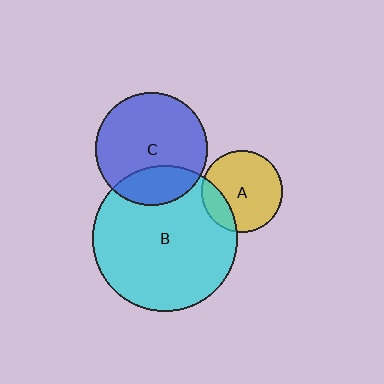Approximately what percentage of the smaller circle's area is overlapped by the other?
Approximately 20%.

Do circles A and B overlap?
Yes.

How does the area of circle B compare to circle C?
Approximately 1.7 times.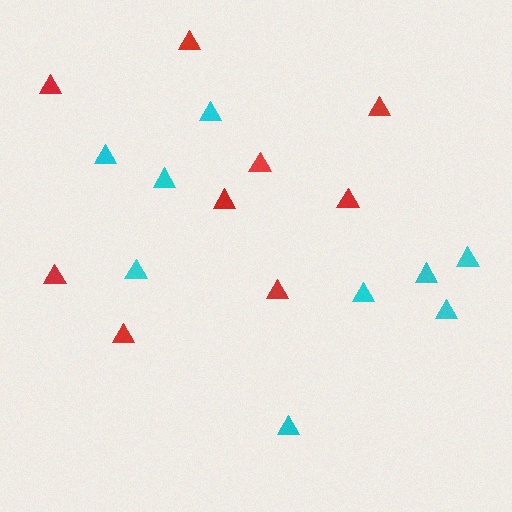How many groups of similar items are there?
There are 2 groups: one group of cyan triangles (9) and one group of red triangles (9).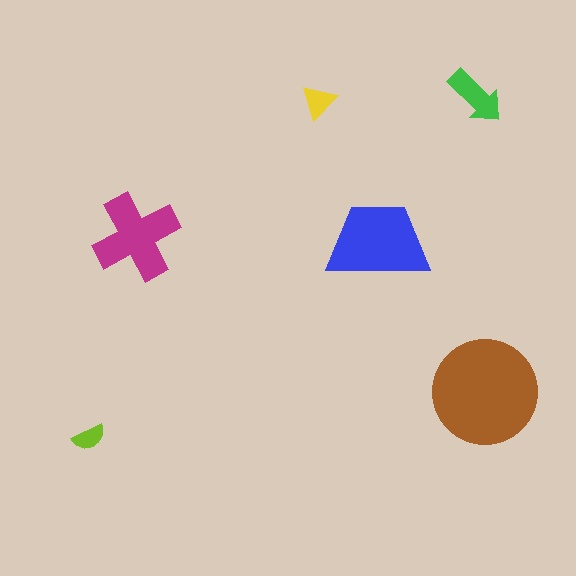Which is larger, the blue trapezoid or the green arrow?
The blue trapezoid.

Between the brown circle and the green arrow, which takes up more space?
The brown circle.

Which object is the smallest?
The lime semicircle.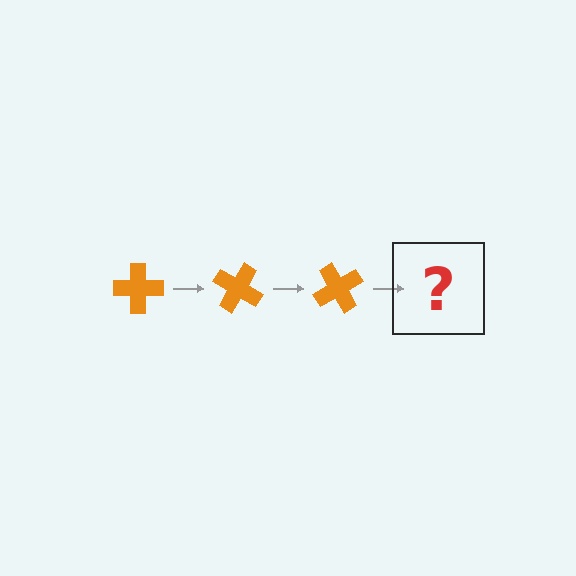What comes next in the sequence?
The next element should be an orange cross rotated 90 degrees.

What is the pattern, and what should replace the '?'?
The pattern is that the cross rotates 30 degrees each step. The '?' should be an orange cross rotated 90 degrees.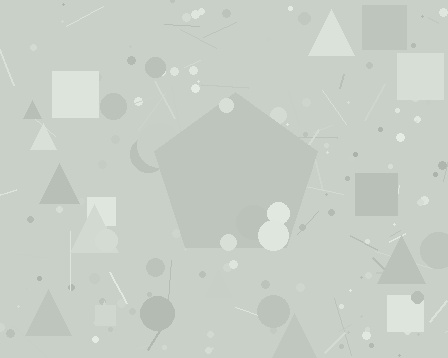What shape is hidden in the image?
A pentagon is hidden in the image.